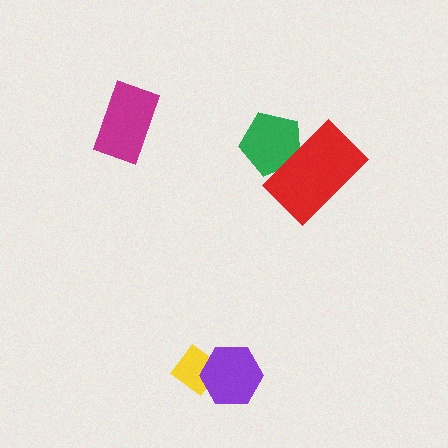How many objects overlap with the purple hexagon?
1 object overlaps with the purple hexagon.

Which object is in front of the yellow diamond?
The purple hexagon is in front of the yellow diamond.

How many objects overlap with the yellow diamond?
1 object overlaps with the yellow diamond.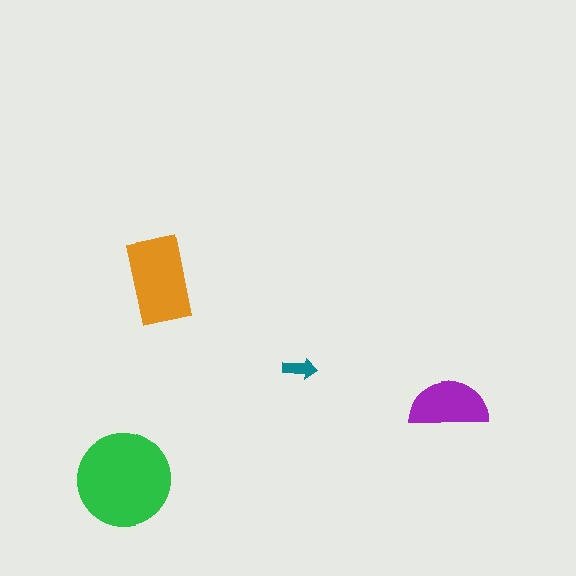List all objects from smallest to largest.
The teal arrow, the purple semicircle, the orange rectangle, the green circle.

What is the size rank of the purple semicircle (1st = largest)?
3rd.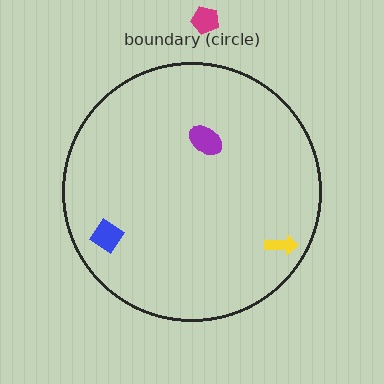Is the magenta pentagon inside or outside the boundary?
Outside.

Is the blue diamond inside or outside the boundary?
Inside.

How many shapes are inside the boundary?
3 inside, 1 outside.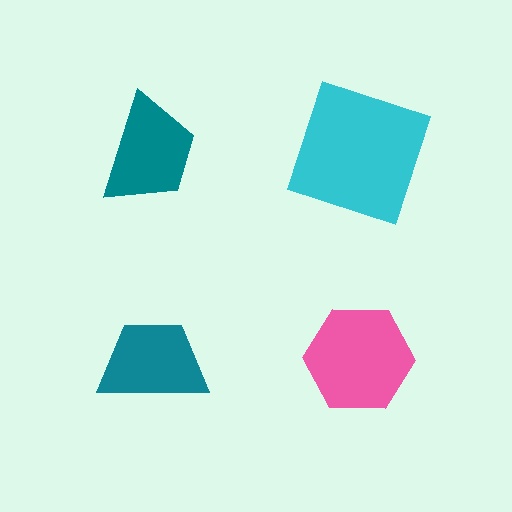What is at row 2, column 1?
A teal trapezoid.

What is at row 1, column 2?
A cyan square.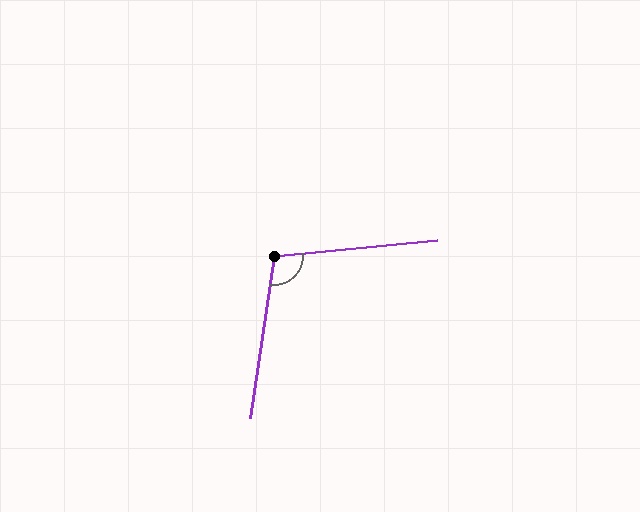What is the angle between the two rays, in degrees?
Approximately 104 degrees.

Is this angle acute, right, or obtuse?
It is obtuse.